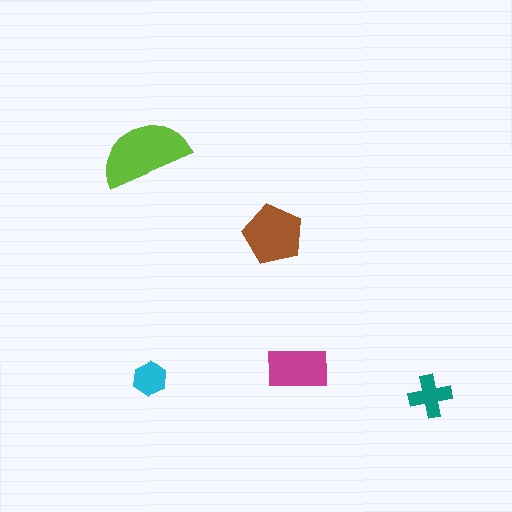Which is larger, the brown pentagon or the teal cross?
The brown pentagon.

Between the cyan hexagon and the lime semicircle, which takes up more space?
The lime semicircle.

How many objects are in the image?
There are 5 objects in the image.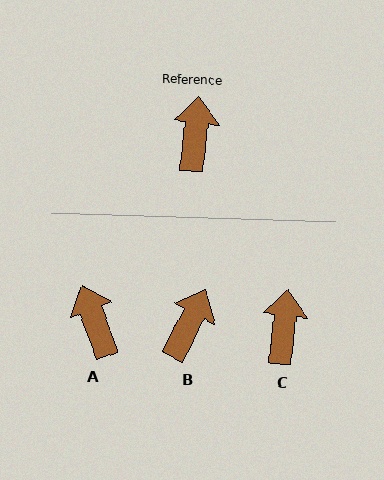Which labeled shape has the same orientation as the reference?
C.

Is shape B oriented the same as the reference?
No, it is off by about 21 degrees.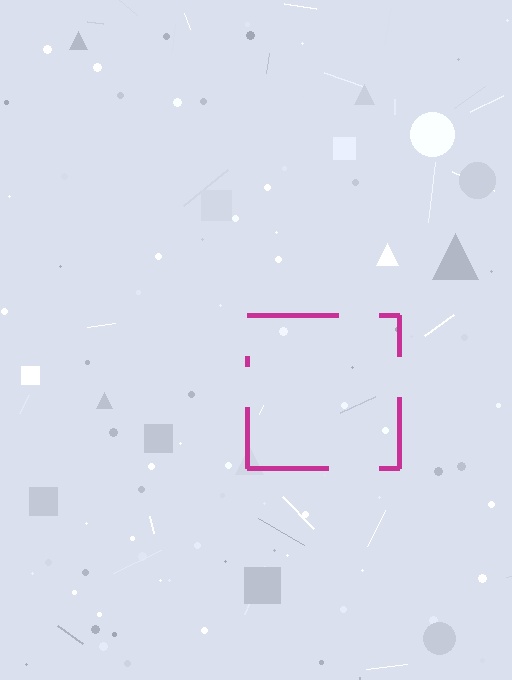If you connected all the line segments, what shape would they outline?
They would outline a square.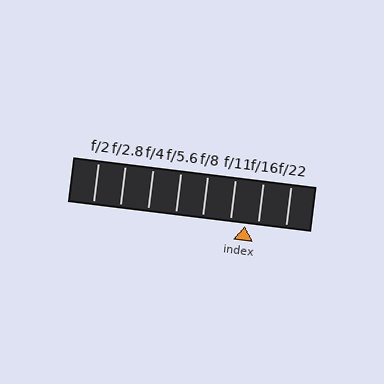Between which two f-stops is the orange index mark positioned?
The index mark is between f/11 and f/16.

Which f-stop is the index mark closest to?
The index mark is closest to f/16.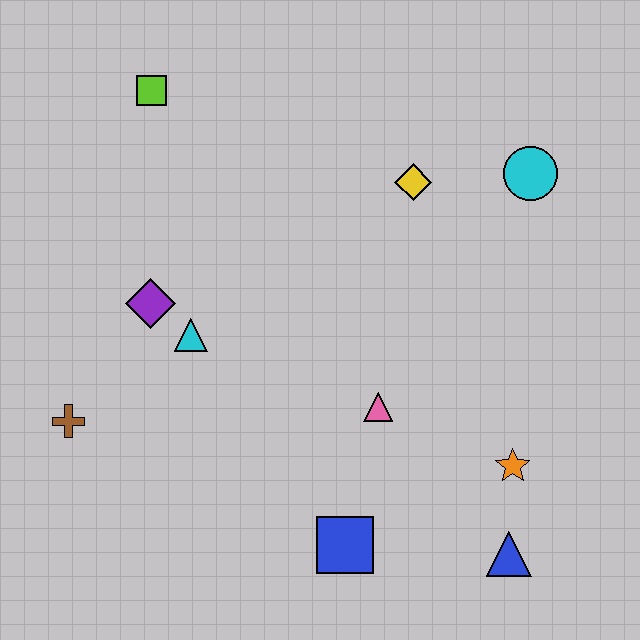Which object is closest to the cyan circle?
The yellow diamond is closest to the cyan circle.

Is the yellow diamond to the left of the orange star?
Yes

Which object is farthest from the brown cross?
The cyan circle is farthest from the brown cross.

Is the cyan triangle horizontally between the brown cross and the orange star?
Yes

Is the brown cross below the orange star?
No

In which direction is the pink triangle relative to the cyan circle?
The pink triangle is below the cyan circle.